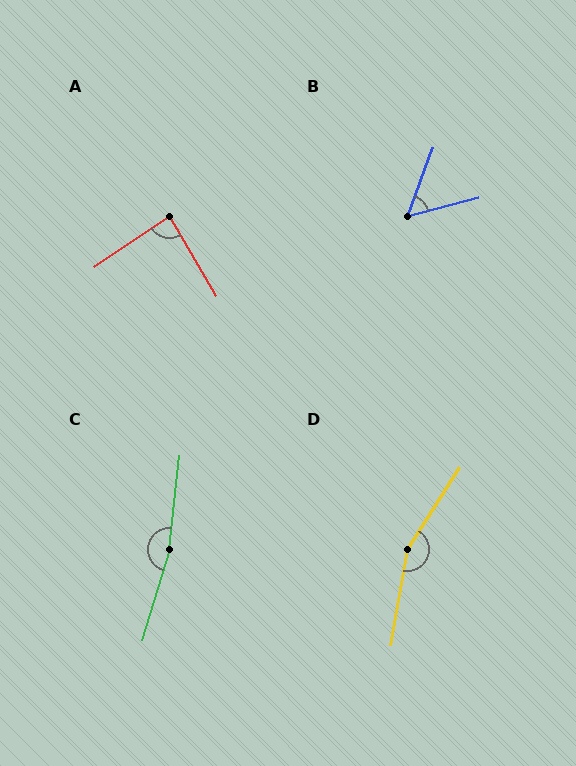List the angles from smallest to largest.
B (54°), A (87°), D (157°), C (170°).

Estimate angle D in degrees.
Approximately 157 degrees.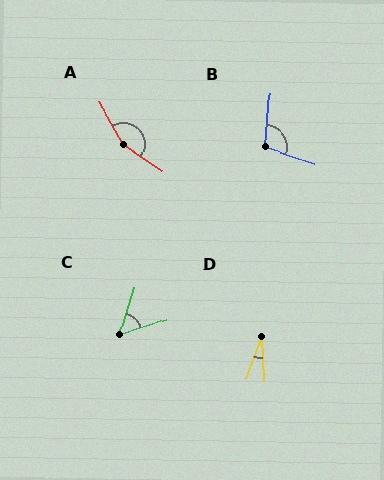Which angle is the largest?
A, at approximately 153 degrees.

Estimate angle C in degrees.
Approximately 55 degrees.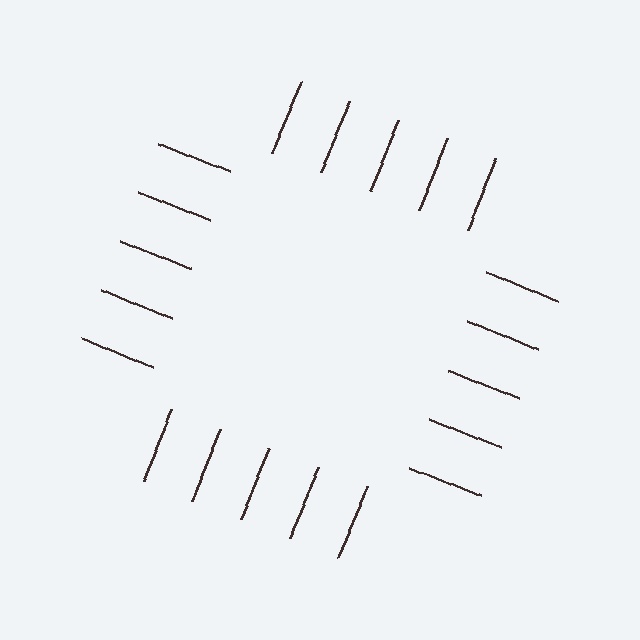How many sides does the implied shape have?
4 sides — the line-ends trace a square.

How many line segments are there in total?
20 — 5 along each of the 4 edges.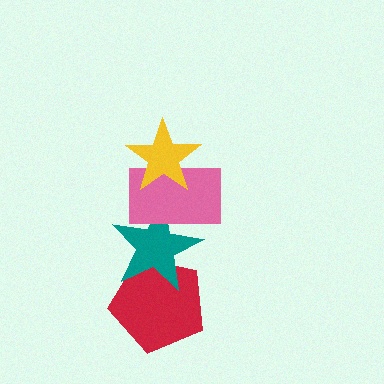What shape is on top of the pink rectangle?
The yellow star is on top of the pink rectangle.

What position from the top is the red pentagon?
The red pentagon is 4th from the top.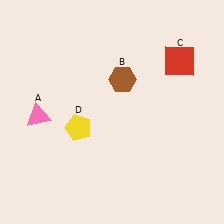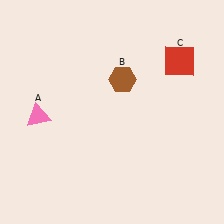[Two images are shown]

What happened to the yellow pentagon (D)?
The yellow pentagon (D) was removed in Image 2. It was in the bottom-left area of Image 1.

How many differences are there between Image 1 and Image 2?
There is 1 difference between the two images.